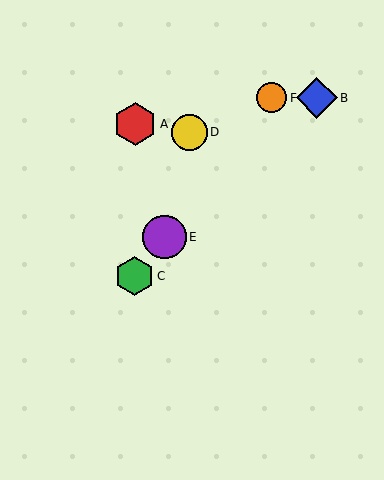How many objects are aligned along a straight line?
3 objects (C, E, F) are aligned along a straight line.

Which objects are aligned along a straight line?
Objects C, E, F are aligned along a straight line.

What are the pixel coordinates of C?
Object C is at (134, 276).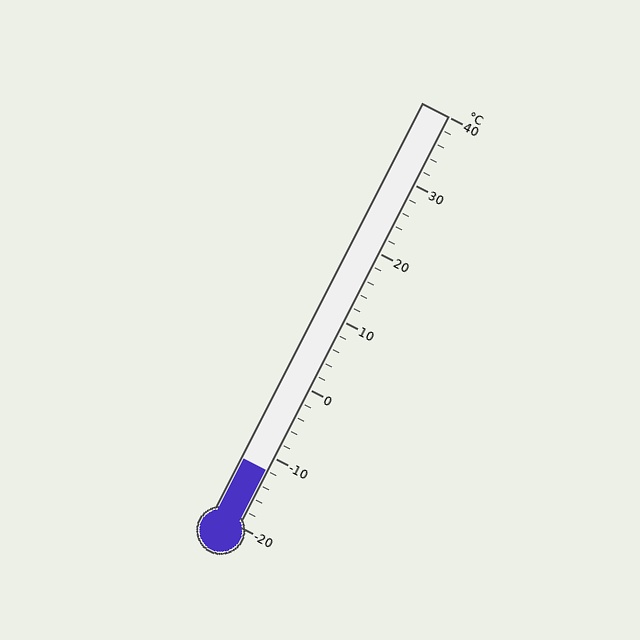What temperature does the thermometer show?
The thermometer shows approximately -12°C.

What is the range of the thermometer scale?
The thermometer scale ranges from -20°C to 40°C.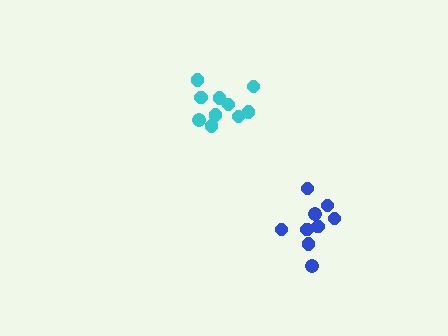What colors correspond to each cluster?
The clusters are colored: cyan, blue.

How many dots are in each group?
Group 1: 10 dots, Group 2: 9 dots (19 total).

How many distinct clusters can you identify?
There are 2 distinct clusters.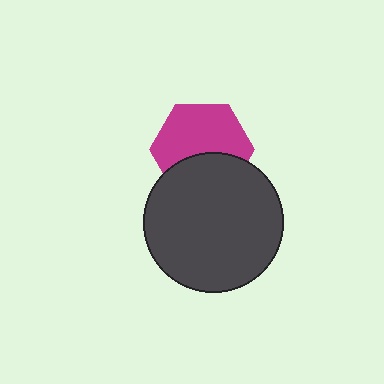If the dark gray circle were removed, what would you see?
You would see the complete magenta hexagon.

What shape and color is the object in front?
The object in front is a dark gray circle.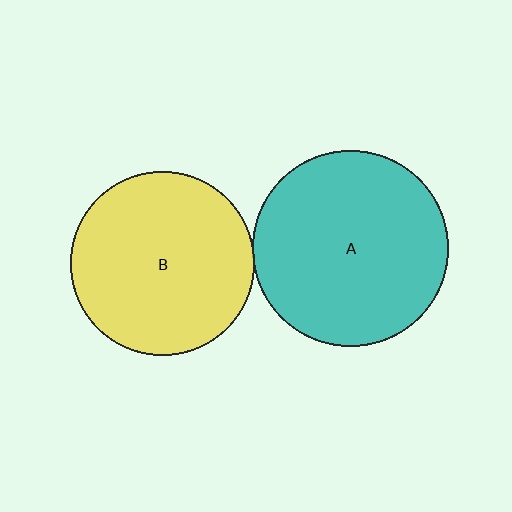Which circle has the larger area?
Circle A (teal).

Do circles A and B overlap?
Yes.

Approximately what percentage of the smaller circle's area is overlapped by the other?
Approximately 5%.